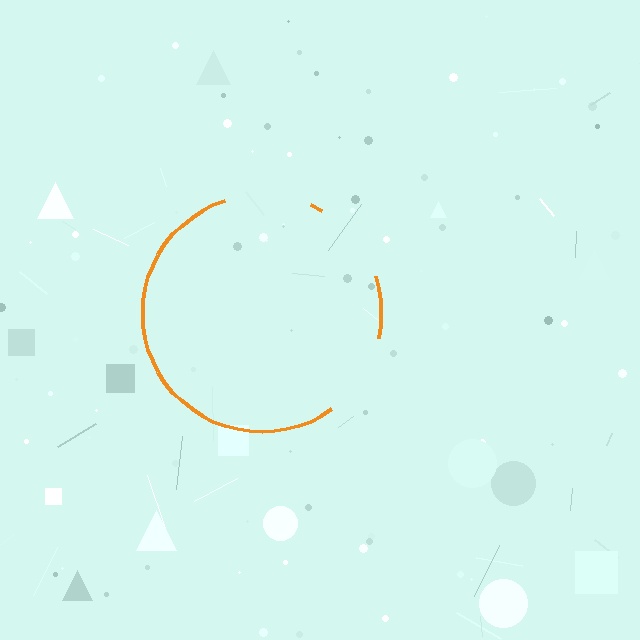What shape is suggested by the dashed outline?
The dashed outline suggests a circle.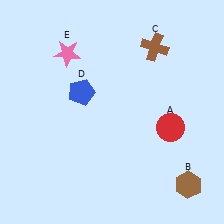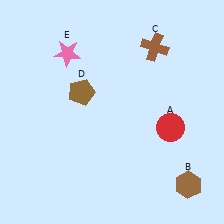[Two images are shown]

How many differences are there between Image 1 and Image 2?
There is 1 difference between the two images.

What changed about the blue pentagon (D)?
In Image 1, D is blue. In Image 2, it changed to brown.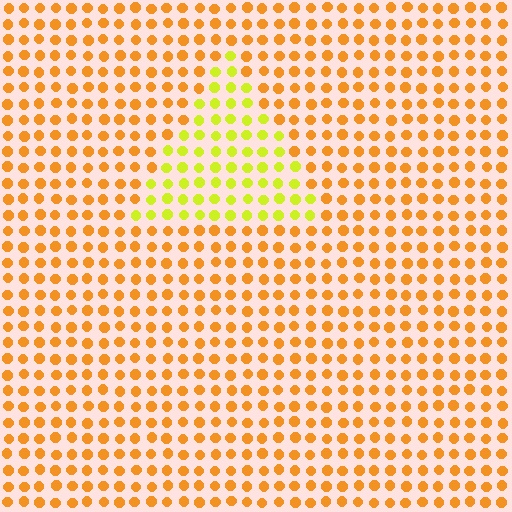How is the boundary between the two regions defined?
The boundary is defined purely by a slight shift in hue (about 39 degrees). Spacing, size, and orientation are identical on both sides.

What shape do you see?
I see a triangle.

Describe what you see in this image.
The image is filled with small orange elements in a uniform arrangement. A triangle-shaped region is visible where the elements are tinted to a slightly different hue, forming a subtle color boundary.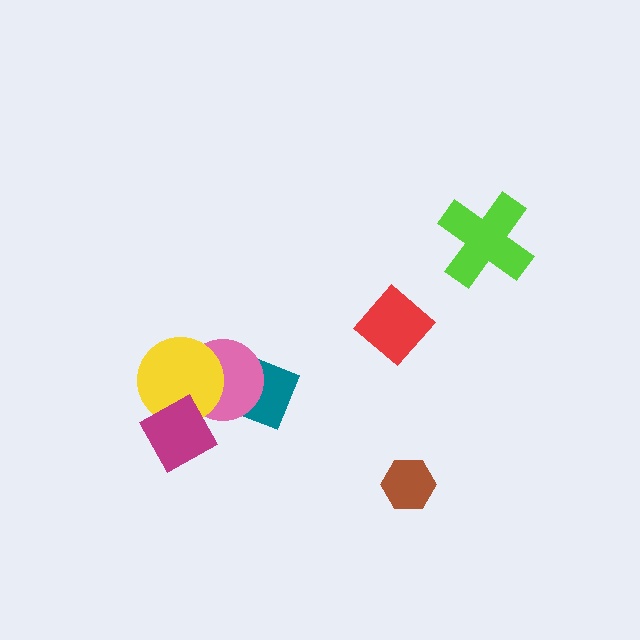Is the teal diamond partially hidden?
Yes, it is partially covered by another shape.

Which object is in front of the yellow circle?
The magenta square is in front of the yellow circle.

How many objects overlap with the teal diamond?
1 object overlaps with the teal diamond.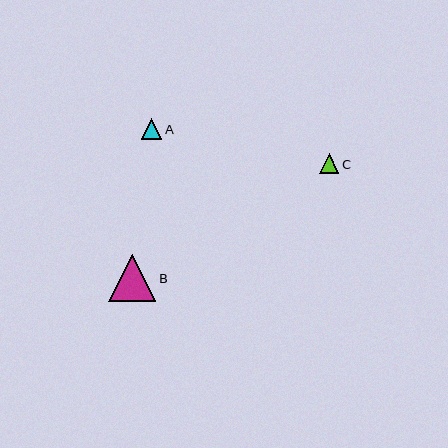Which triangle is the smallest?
Triangle C is the smallest with a size of approximately 20 pixels.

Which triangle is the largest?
Triangle B is the largest with a size of approximately 47 pixels.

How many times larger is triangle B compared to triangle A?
Triangle B is approximately 2.3 times the size of triangle A.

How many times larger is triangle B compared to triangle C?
Triangle B is approximately 2.4 times the size of triangle C.